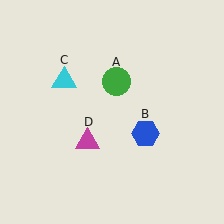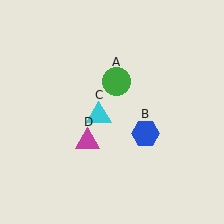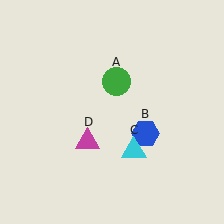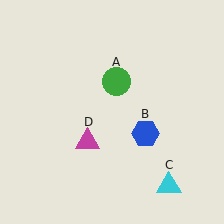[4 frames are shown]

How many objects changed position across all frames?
1 object changed position: cyan triangle (object C).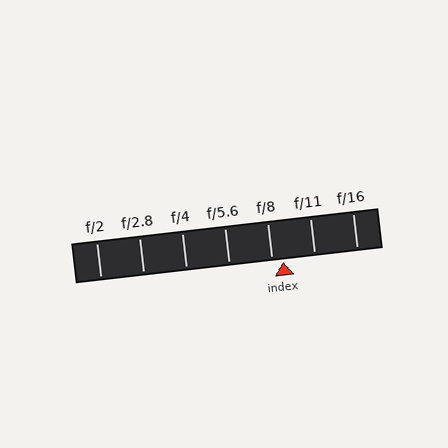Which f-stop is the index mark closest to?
The index mark is closest to f/8.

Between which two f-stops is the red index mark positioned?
The index mark is between f/8 and f/11.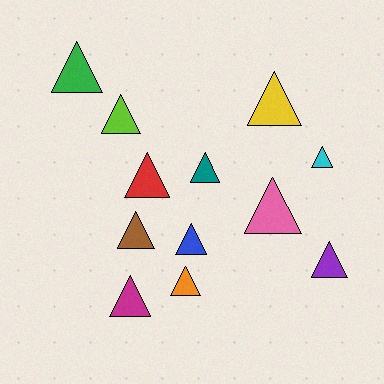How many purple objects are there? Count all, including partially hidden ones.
There is 1 purple object.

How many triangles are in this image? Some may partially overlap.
There are 12 triangles.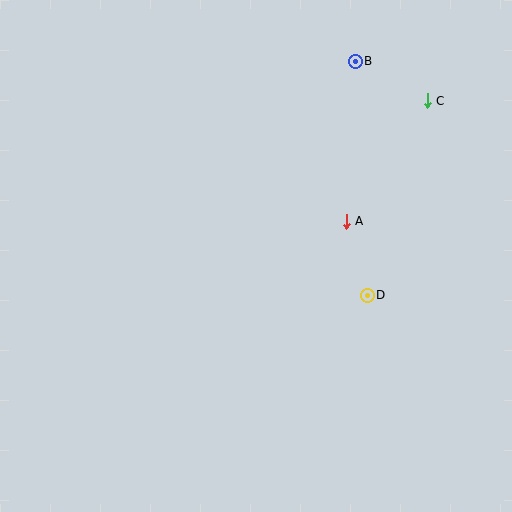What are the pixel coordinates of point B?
Point B is at (355, 61).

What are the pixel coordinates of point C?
Point C is at (427, 101).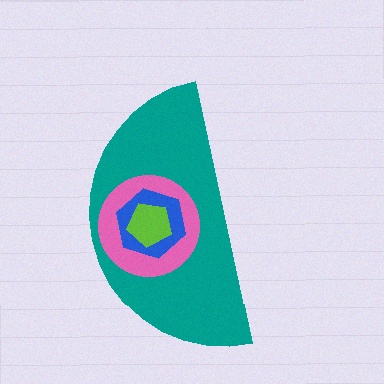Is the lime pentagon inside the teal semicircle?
Yes.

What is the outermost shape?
The teal semicircle.